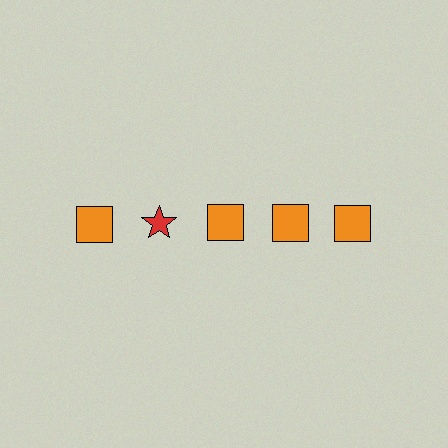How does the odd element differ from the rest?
It differs in both color (red instead of orange) and shape (star instead of square).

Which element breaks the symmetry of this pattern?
The red star in the top row, second from left column breaks the symmetry. All other shapes are orange squares.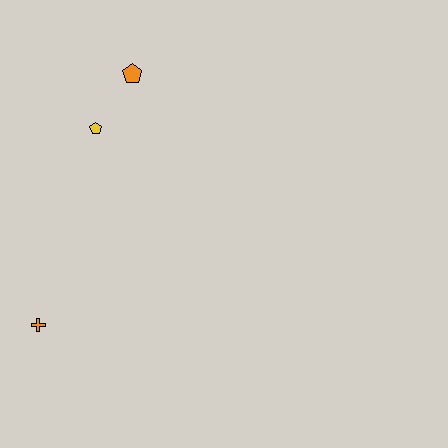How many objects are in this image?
There are 3 objects.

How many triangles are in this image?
There are no triangles.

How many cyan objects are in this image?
There are no cyan objects.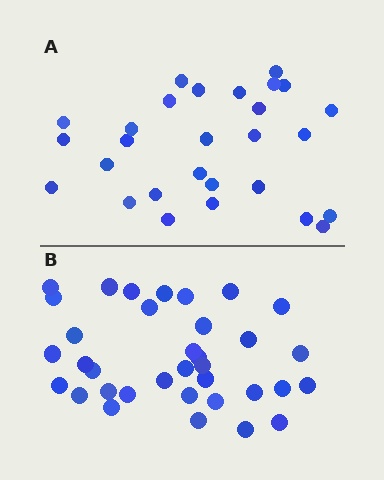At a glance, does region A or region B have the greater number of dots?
Region B (the bottom region) has more dots.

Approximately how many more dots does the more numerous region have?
Region B has roughly 8 or so more dots than region A.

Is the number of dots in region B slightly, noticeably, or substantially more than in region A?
Region B has noticeably more, but not dramatically so. The ratio is roughly 1.2 to 1.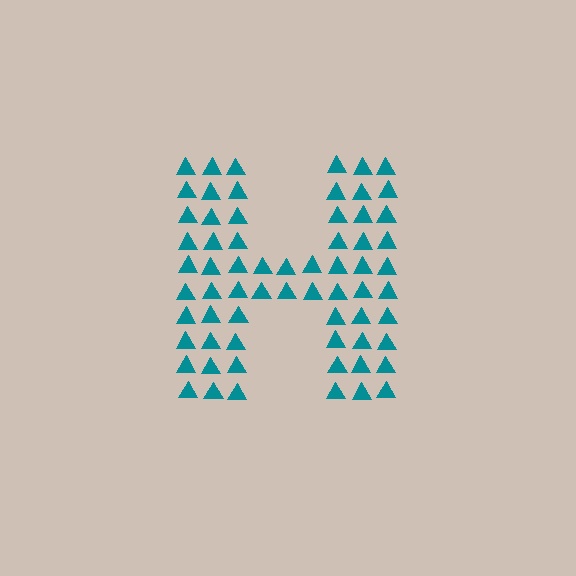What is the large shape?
The large shape is the letter H.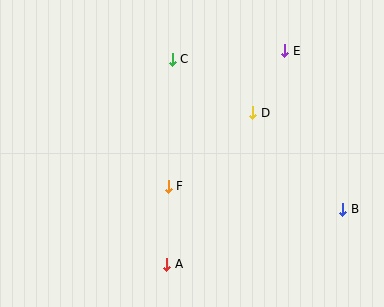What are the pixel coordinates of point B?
Point B is at (343, 209).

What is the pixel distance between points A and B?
The distance between A and B is 185 pixels.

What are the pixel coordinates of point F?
Point F is at (168, 186).